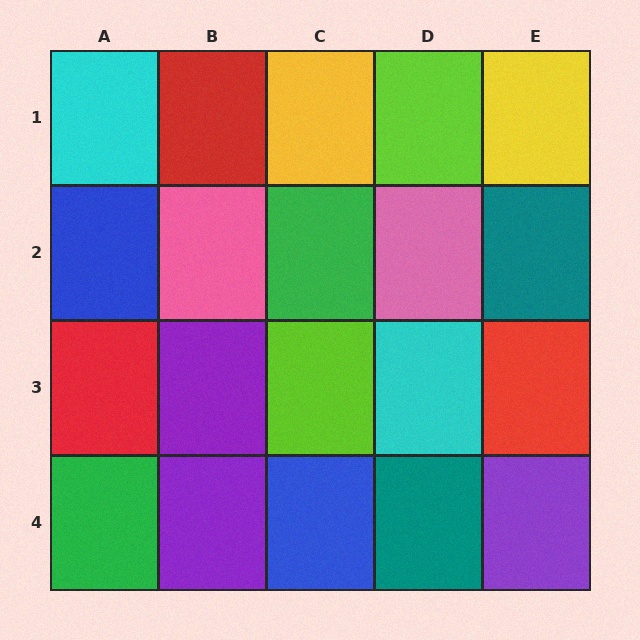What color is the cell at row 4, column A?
Green.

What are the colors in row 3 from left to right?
Red, purple, lime, cyan, red.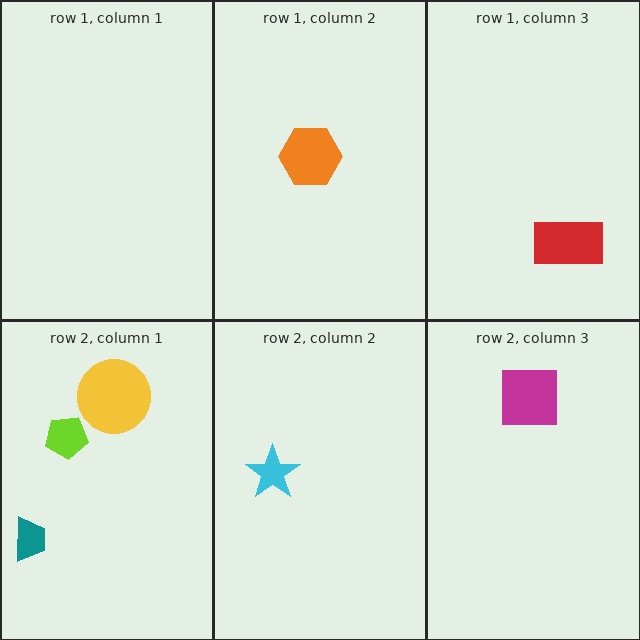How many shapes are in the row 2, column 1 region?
3.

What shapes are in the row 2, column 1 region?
The teal trapezoid, the yellow circle, the lime pentagon.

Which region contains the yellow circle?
The row 2, column 1 region.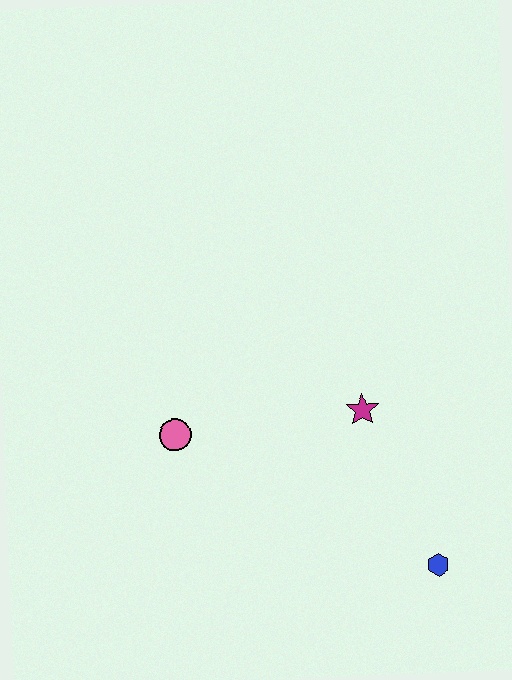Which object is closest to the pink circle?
The magenta star is closest to the pink circle.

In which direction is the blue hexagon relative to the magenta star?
The blue hexagon is below the magenta star.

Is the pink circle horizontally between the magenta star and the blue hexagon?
No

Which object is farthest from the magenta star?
The pink circle is farthest from the magenta star.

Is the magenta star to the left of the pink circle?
No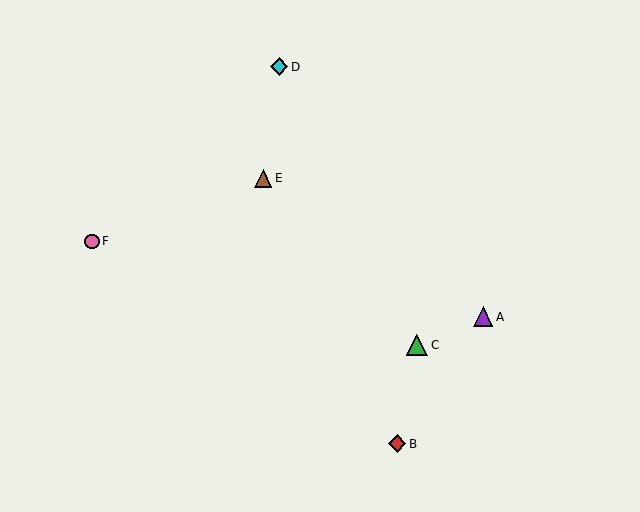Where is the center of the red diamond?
The center of the red diamond is at (397, 444).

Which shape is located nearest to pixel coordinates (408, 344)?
The green triangle (labeled C) at (417, 345) is nearest to that location.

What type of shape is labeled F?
Shape F is a pink circle.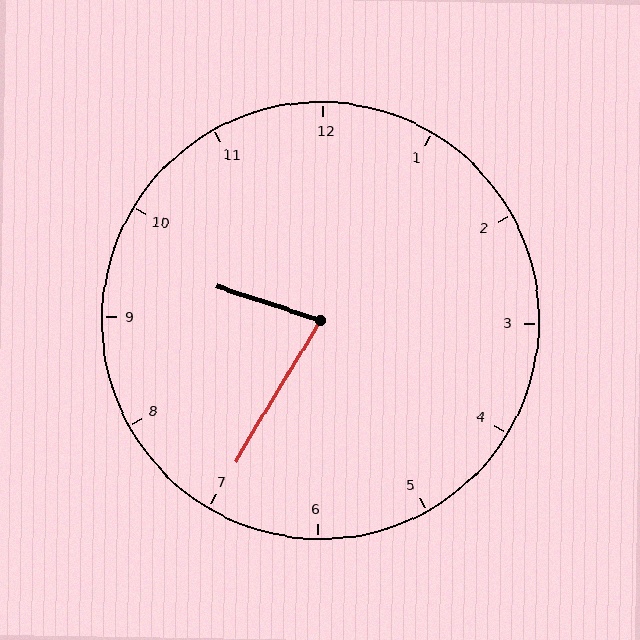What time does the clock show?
9:35.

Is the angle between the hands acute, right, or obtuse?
It is acute.